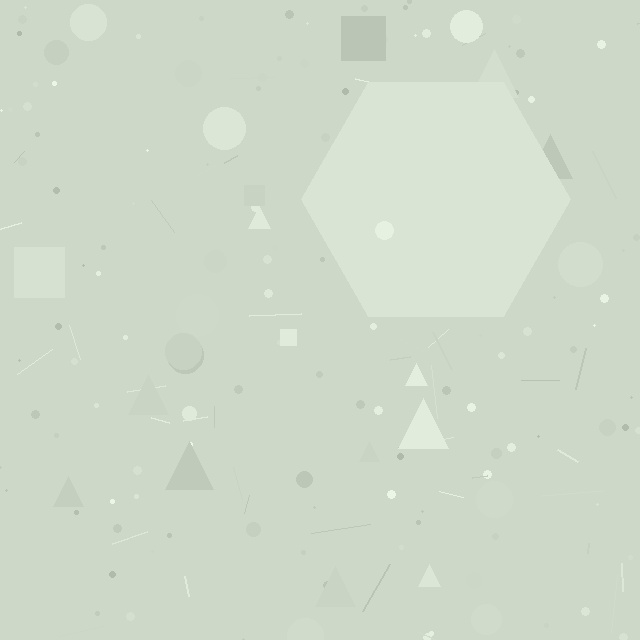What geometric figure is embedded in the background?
A hexagon is embedded in the background.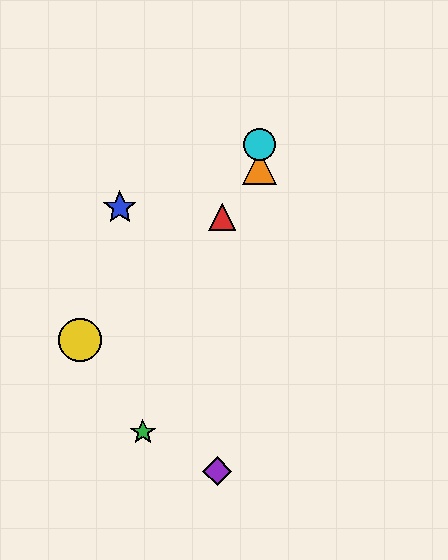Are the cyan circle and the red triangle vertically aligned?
No, the cyan circle is at x≈260 and the red triangle is at x≈222.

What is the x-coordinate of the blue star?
The blue star is at x≈120.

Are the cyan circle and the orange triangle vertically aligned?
Yes, both are at x≈260.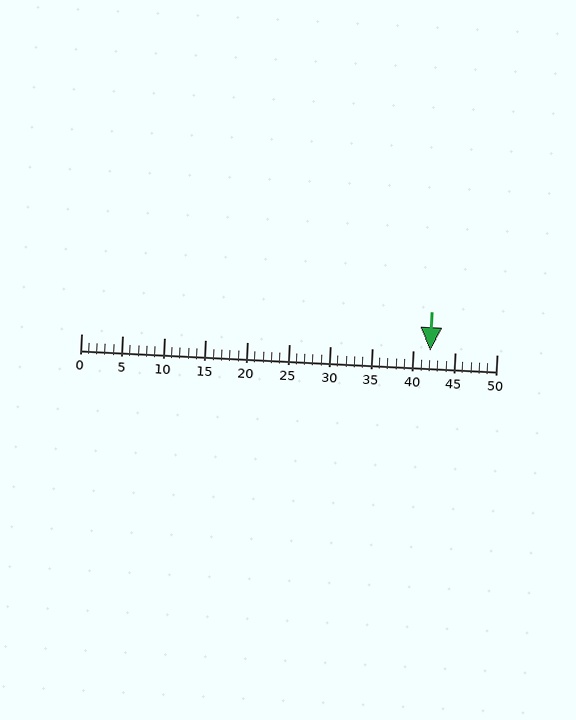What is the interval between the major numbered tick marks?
The major tick marks are spaced 5 units apart.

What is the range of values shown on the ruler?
The ruler shows values from 0 to 50.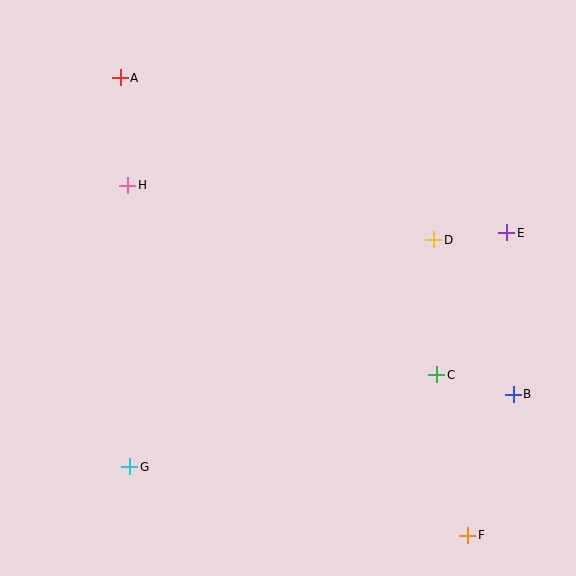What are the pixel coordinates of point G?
Point G is at (130, 467).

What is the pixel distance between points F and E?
The distance between F and E is 305 pixels.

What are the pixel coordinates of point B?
Point B is at (513, 394).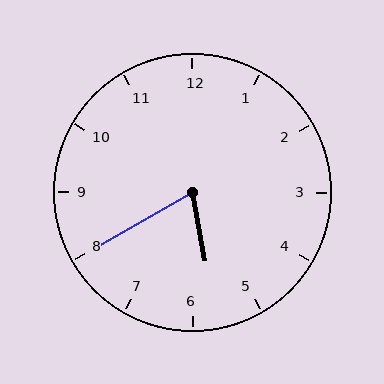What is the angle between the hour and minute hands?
Approximately 70 degrees.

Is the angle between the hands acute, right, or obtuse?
It is acute.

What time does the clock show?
5:40.